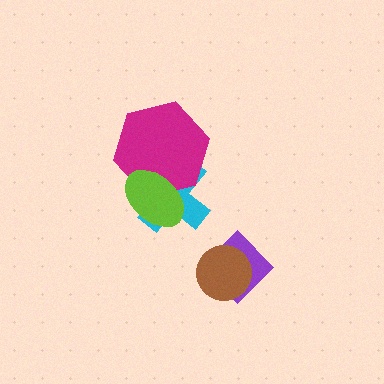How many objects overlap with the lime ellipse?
2 objects overlap with the lime ellipse.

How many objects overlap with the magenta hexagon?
2 objects overlap with the magenta hexagon.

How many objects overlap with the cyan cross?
2 objects overlap with the cyan cross.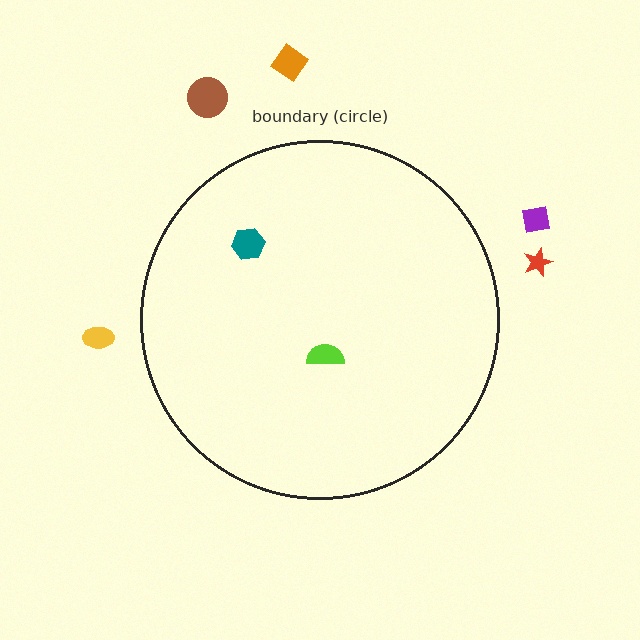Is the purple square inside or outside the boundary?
Outside.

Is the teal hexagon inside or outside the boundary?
Inside.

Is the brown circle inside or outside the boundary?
Outside.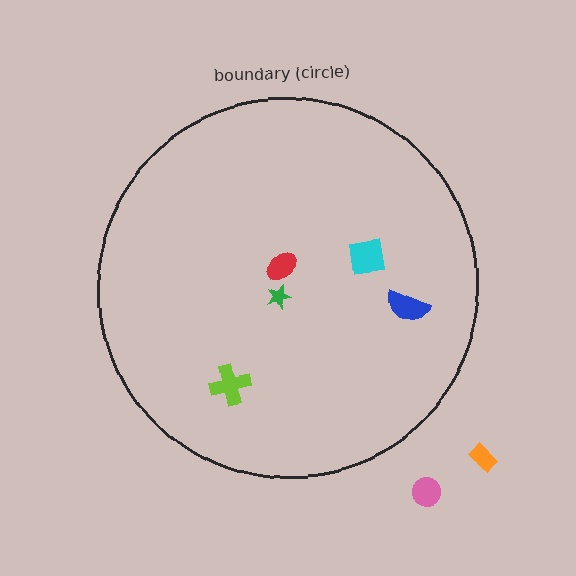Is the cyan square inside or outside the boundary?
Inside.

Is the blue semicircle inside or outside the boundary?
Inside.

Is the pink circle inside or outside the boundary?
Outside.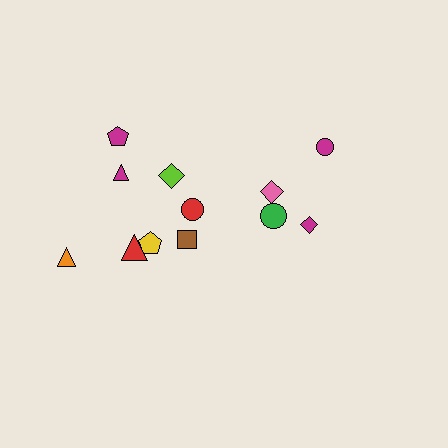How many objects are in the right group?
There are 4 objects.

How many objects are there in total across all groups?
There are 12 objects.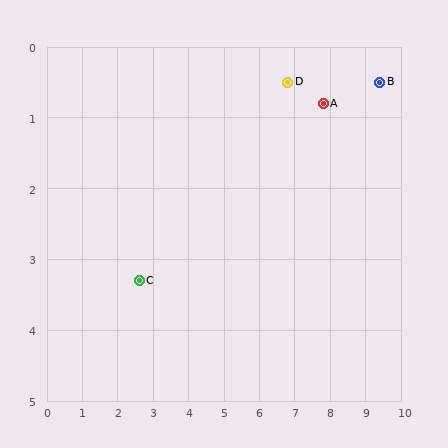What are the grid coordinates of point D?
Point D is at approximately (6.8, 0.5).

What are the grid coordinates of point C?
Point C is at approximately (2.6, 3.3).